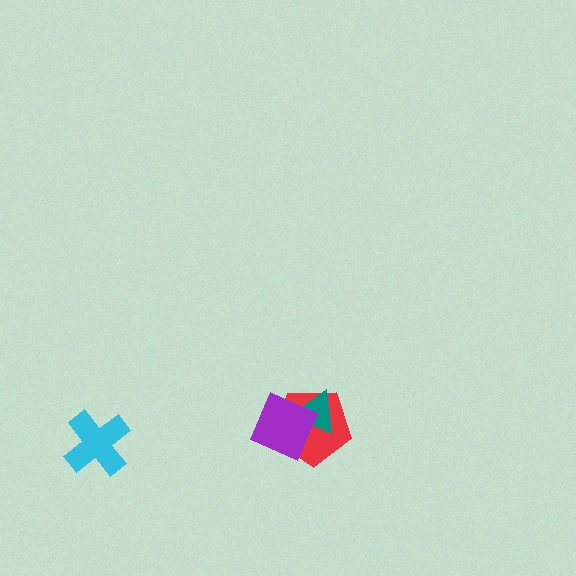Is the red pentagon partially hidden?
Yes, it is partially covered by another shape.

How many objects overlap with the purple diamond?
2 objects overlap with the purple diamond.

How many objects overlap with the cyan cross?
0 objects overlap with the cyan cross.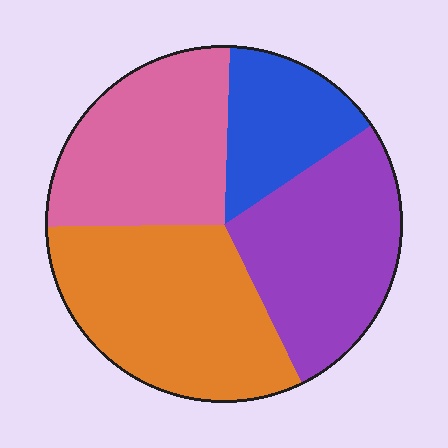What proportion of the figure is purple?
Purple covers 27% of the figure.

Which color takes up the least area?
Blue, at roughly 15%.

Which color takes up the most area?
Orange, at roughly 30%.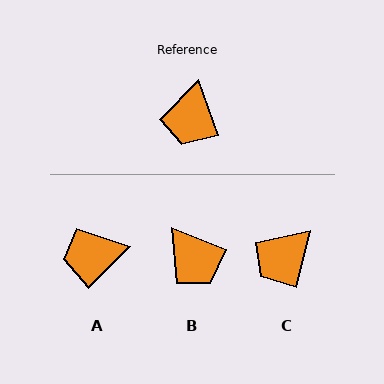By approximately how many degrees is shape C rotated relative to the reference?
Approximately 33 degrees clockwise.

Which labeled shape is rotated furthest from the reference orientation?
A, about 64 degrees away.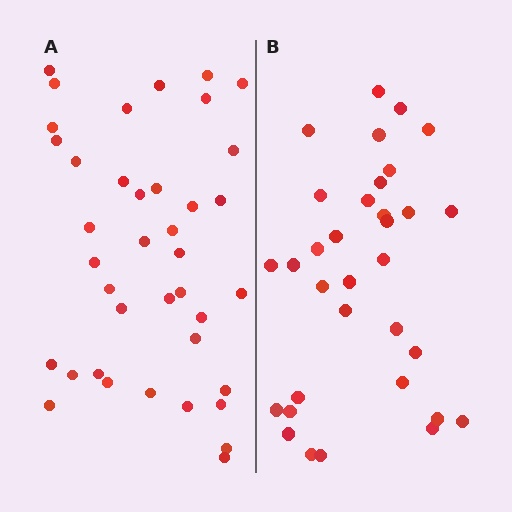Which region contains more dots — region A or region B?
Region A (the left region) has more dots.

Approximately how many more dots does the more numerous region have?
Region A has about 6 more dots than region B.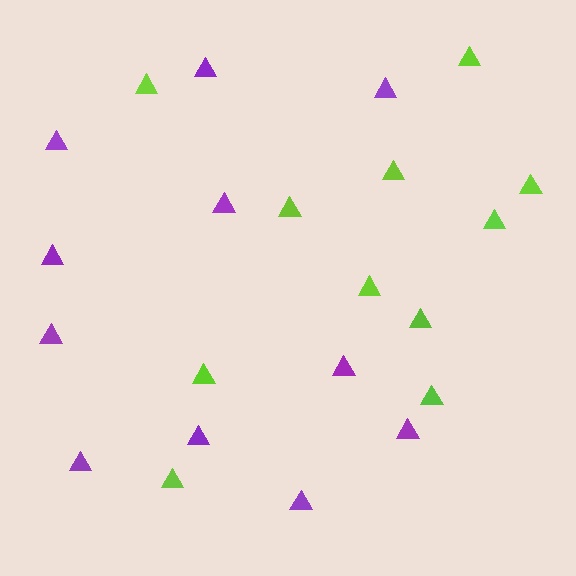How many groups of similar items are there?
There are 2 groups: one group of lime triangles (11) and one group of purple triangles (11).